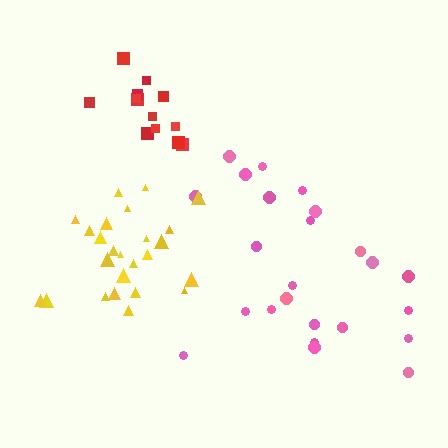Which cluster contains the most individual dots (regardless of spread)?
Yellow (25).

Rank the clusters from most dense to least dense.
yellow, red, pink.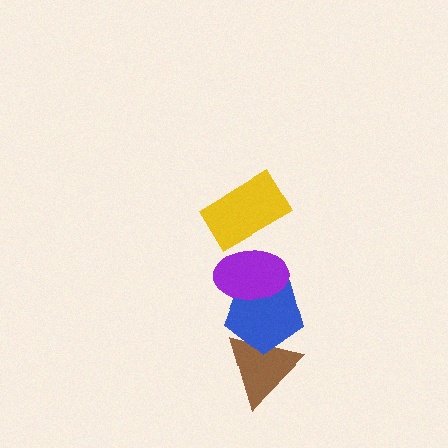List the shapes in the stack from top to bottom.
From top to bottom: the yellow rectangle, the purple ellipse, the blue pentagon, the brown triangle.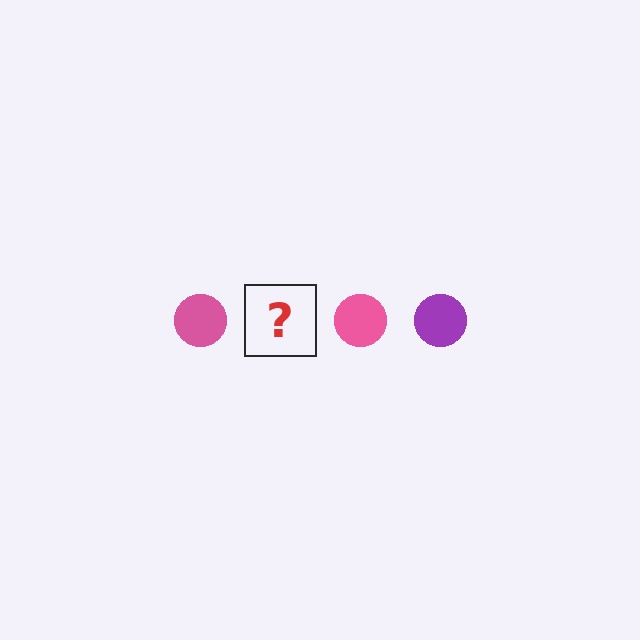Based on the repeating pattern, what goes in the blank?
The blank should be a purple circle.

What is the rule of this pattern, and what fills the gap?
The rule is that the pattern cycles through pink, purple circles. The gap should be filled with a purple circle.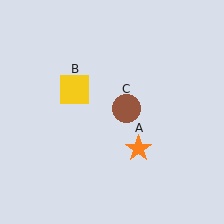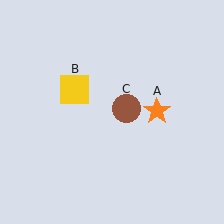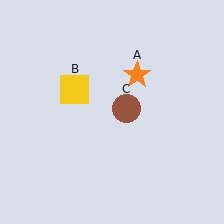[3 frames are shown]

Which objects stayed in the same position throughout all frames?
Yellow square (object B) and brown circle (object C) remained stationary.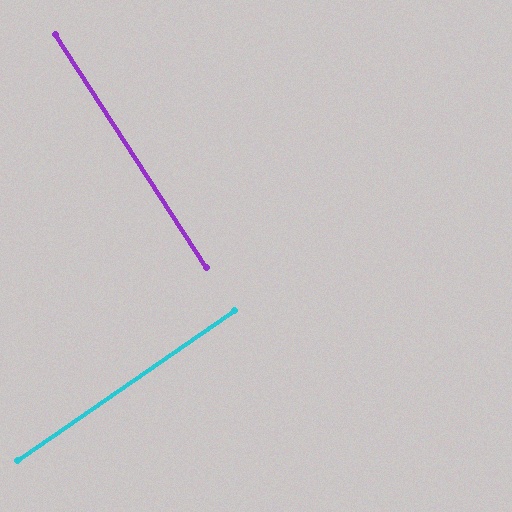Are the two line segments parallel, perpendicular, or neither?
Perpendicular — they meet at approximately 88°.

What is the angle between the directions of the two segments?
Approximately 88 degrees.